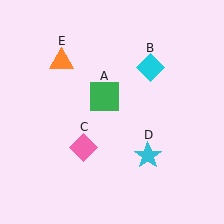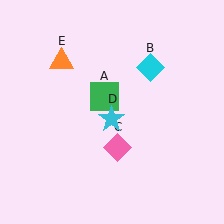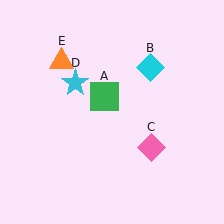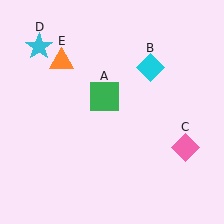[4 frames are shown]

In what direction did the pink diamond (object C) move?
The pink diamond (object C) moved right.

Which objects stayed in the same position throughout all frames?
Green square (object A) and cyan diamond (object B) and orange triangle (object E) remained stationary.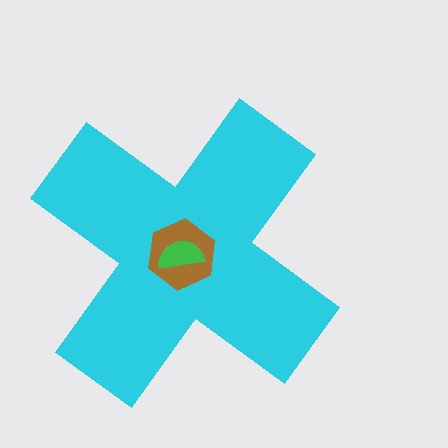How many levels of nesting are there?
3.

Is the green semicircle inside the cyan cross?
Yes.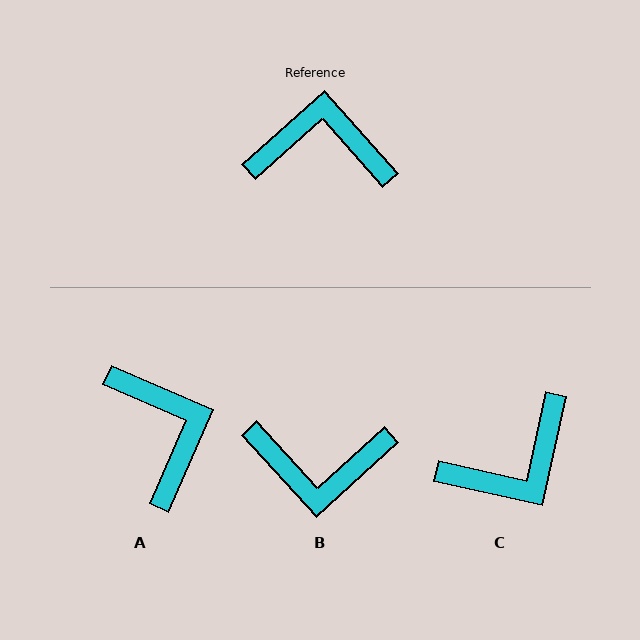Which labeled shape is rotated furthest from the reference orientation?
B, about 179 degrees away.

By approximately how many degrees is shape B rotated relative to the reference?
Approximately 179 degrees clockwise.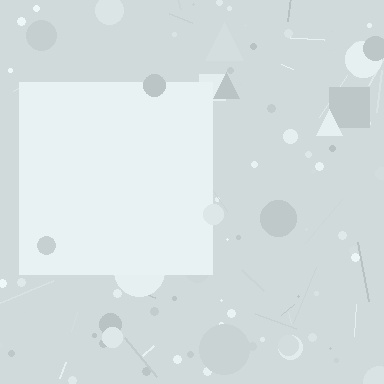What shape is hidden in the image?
A square is hidden in the image.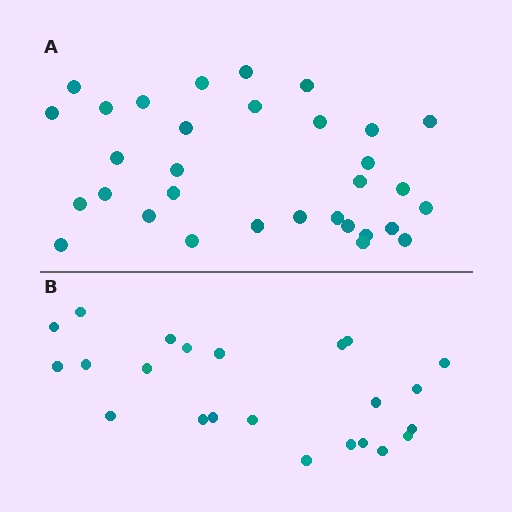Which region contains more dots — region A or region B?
Region A (the top region) has more dots.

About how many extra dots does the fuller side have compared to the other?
Region A has roughly 8 or so more dots than region B.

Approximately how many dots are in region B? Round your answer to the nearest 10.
About 20 dots. (The exact count is 23, which rounds to 20.)